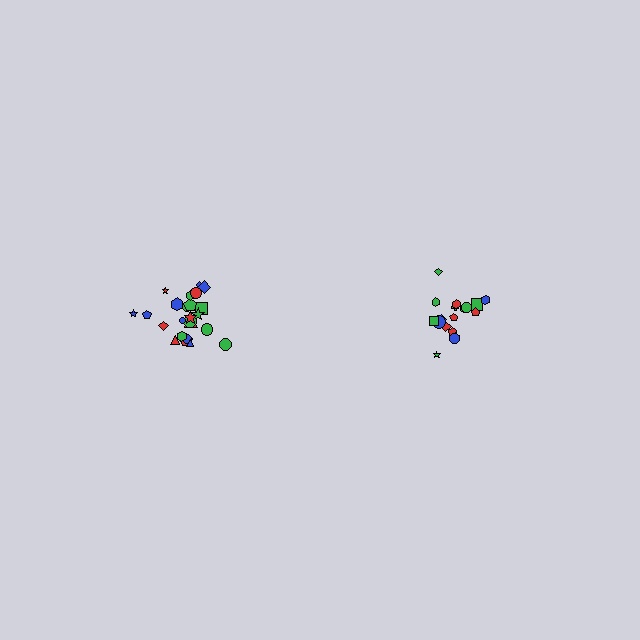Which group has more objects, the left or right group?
The left group.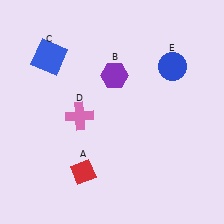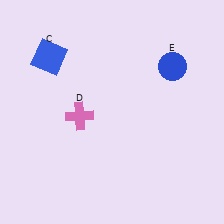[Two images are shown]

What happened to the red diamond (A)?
The red diamond (A) was removed in Image 2. It was in the bottom-left area of Image 1.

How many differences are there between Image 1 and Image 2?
There are 2 differences between the two images.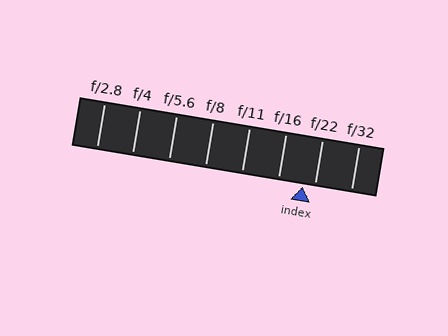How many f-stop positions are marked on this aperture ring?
There are 8 f-stop positions marked.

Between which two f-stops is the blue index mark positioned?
The index mark is between f/16 and f/22.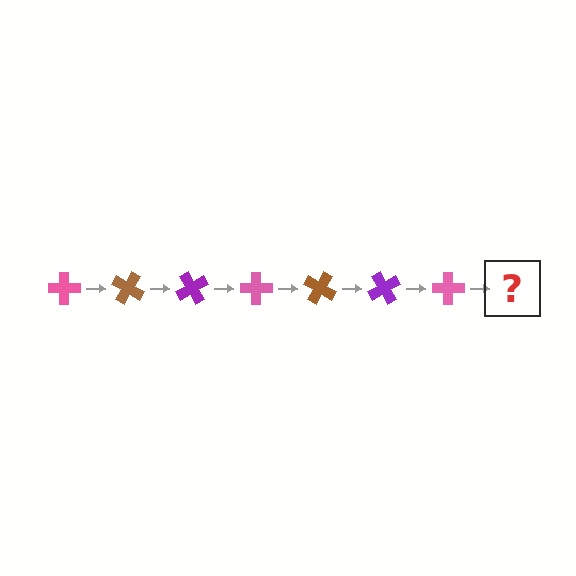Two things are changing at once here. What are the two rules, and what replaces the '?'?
The two rules are that it rotates 30 degrees each step and the color cycles through pink, brown, and purple. The '?' should be a brown cross, rotated 210 degrees from the start.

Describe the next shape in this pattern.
It should be a brown cross, rotated 210 degrees from the start.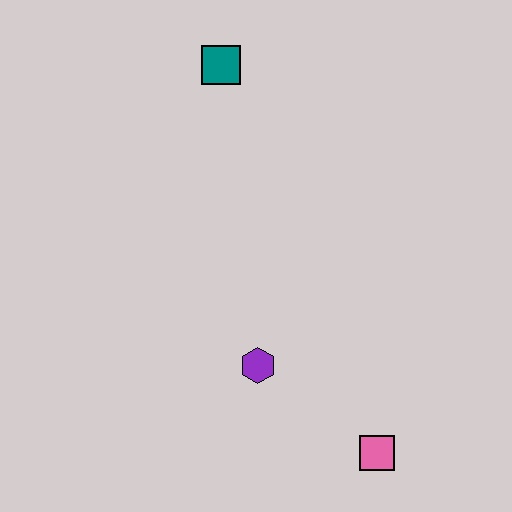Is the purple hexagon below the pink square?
No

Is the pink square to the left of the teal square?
No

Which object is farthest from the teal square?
The pink square is farthest from the teal square.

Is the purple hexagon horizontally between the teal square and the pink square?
Yes